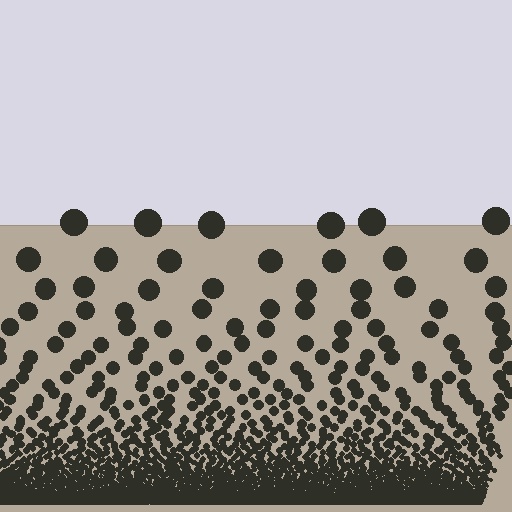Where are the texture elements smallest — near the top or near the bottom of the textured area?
Near the bottom.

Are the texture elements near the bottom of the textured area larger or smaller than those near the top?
Smaller. The gradient is inverted — elements near the bottom are smaller and denser.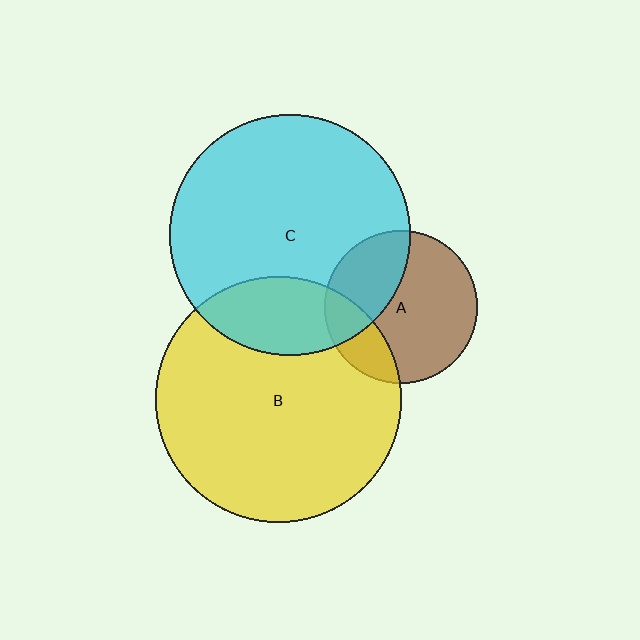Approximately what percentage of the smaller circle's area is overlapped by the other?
Approximately 35%.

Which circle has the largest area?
Circle B (yellow).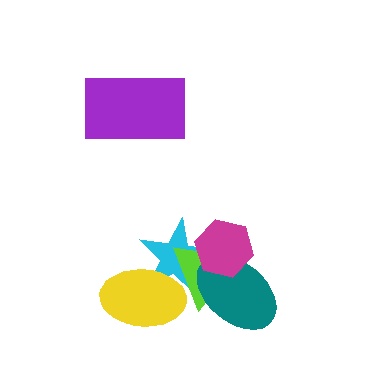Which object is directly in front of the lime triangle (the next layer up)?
The yellow ellipse is directly in front of the lime triangle.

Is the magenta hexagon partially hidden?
No, no other shape covers it.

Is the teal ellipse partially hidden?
Yes, it is partially covered by another shape.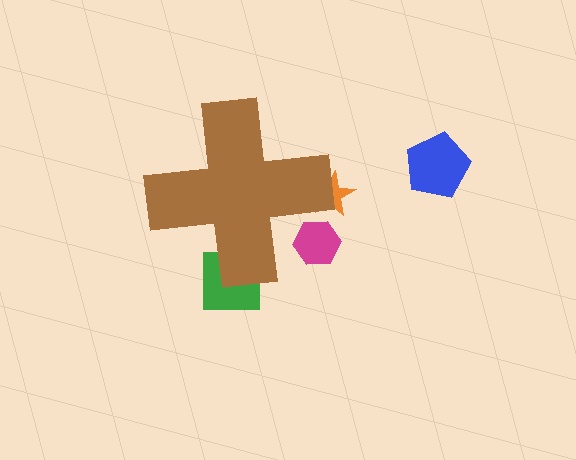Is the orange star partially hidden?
Yes, the orange star is partially hidden behind the brown cross.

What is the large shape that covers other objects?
A brown cross.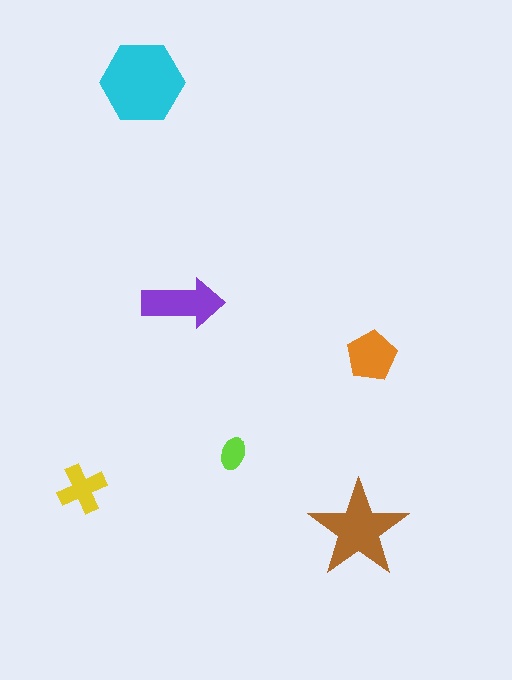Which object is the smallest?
The lime ellipse.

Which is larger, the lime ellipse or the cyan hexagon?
The cyan hexagon.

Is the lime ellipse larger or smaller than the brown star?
Smaller.